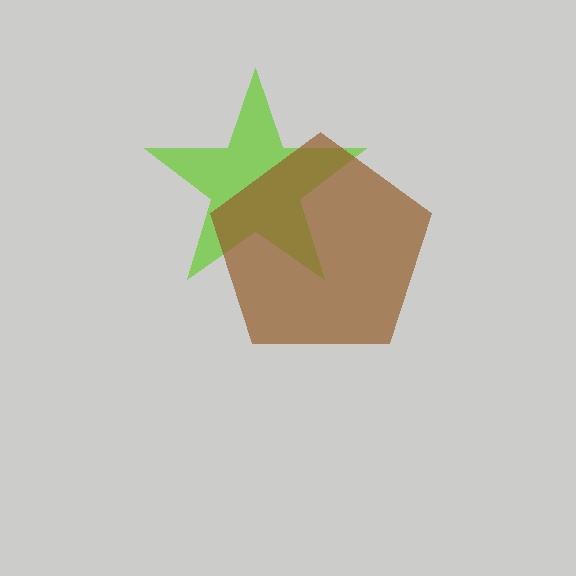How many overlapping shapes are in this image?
There are 2 overlapping shapes in the image.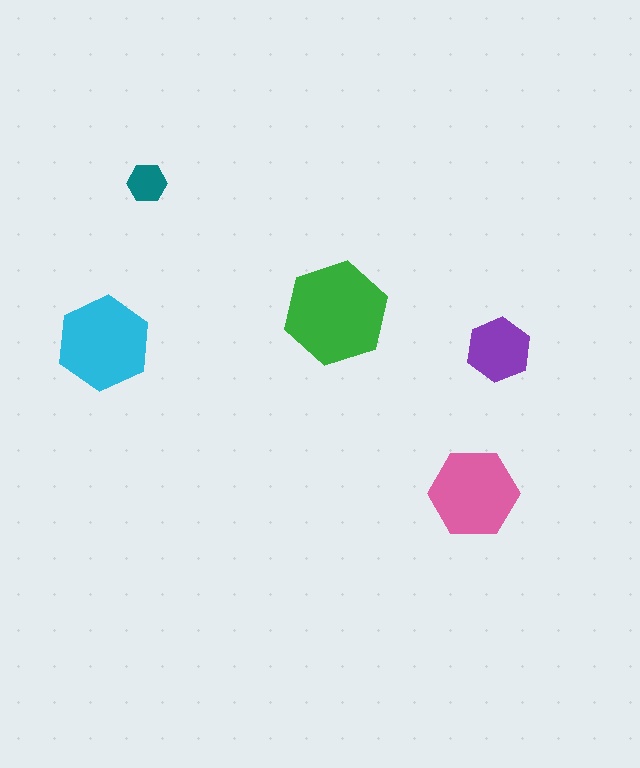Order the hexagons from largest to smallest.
the green one, the cyan one, the pink one, the purple one, the teal one.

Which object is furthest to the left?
The cyan hexagon is leftmost.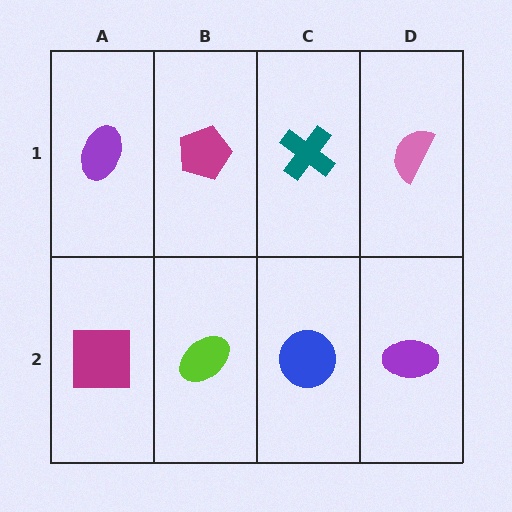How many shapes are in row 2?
4 shapes.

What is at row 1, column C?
A teal cross.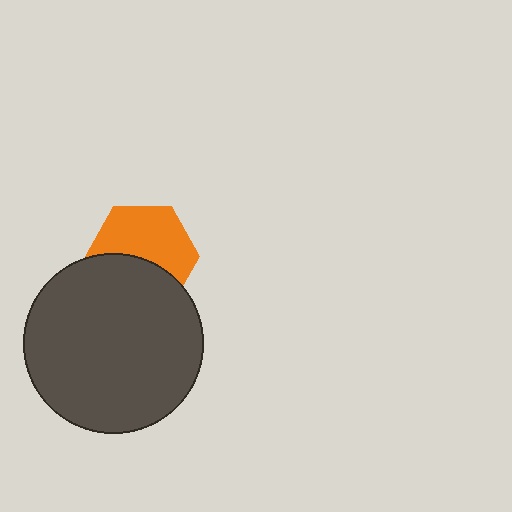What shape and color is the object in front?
The object in front is a dark gray circle.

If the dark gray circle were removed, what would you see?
You would see the complete orange hexagon.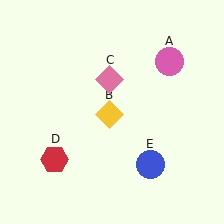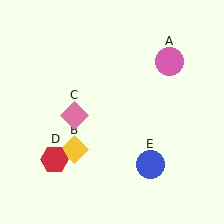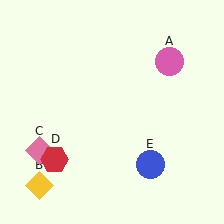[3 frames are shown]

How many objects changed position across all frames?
2 objects changed position: yellow diamond (object B), pink diamond (object C).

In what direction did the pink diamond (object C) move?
The pink diamond (object C) moved down and to the left.